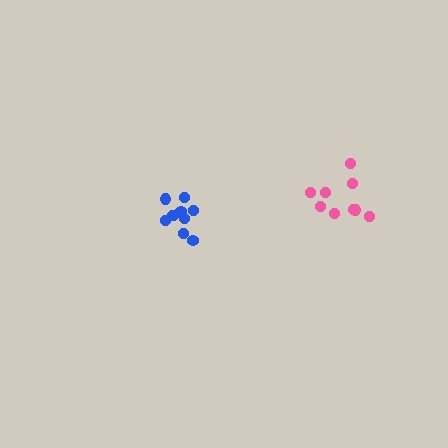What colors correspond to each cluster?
The clusters are colored: blue, pink.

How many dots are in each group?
Group 1: 10 dots, Group 2: 9 dots (19 total).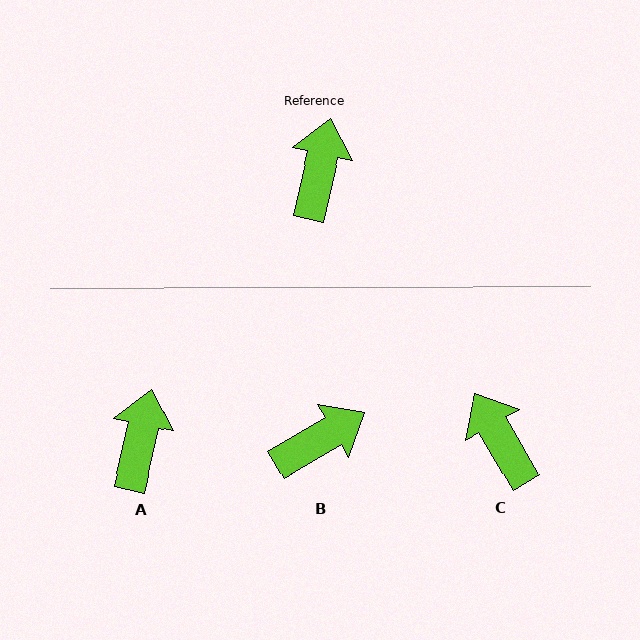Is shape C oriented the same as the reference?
No, it is off by about 42 degrees.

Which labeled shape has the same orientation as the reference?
A.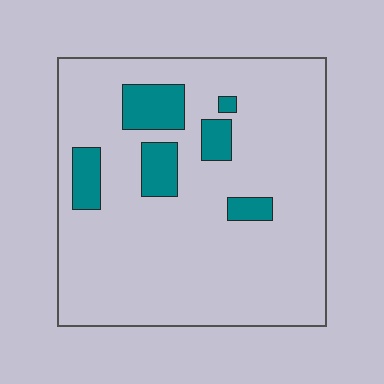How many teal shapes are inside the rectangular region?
6.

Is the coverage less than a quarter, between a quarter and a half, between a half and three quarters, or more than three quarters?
Less than a quarter.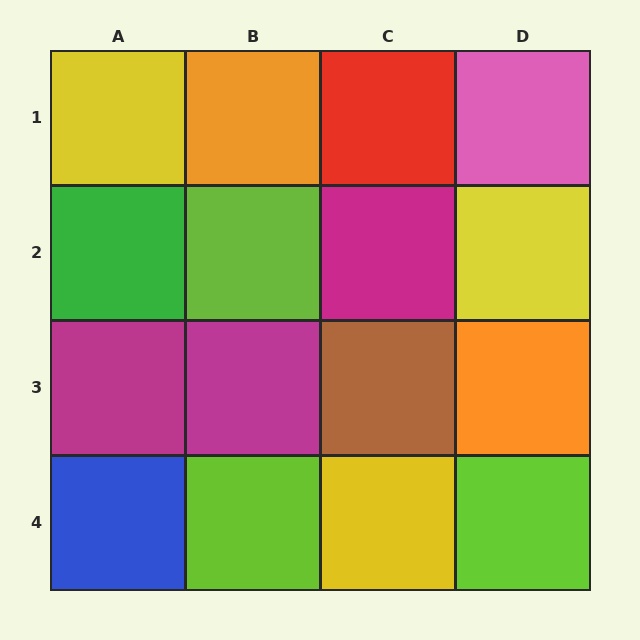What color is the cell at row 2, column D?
Yellow.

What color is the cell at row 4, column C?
Yellow.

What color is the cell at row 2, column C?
Magenta.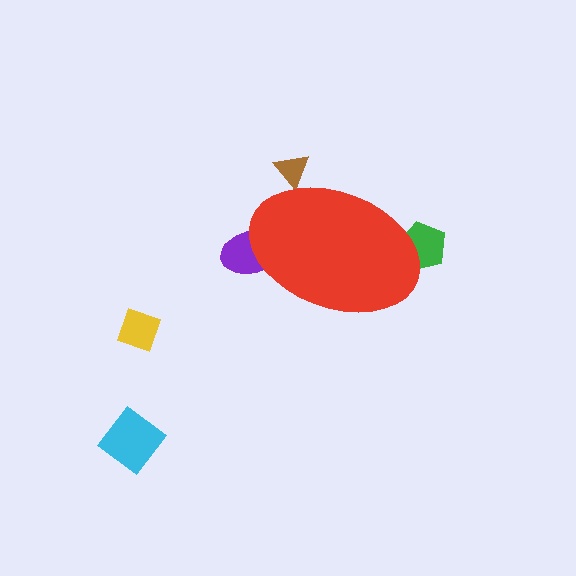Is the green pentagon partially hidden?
Yes, the green pentagon is partially hidden behind the red ellipse.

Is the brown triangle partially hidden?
Yes, the brown triangle is partially hidden behind the red ellipse.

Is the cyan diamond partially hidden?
No, the cyan diamond is fully visible.